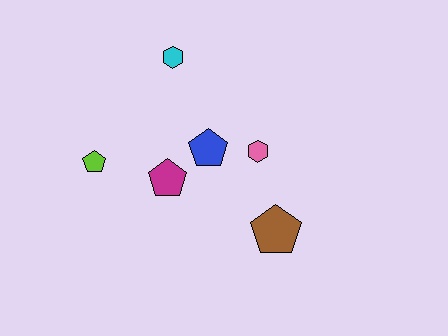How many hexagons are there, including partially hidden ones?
There are 2 hexagons.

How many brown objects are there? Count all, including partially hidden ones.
There is 1 brown object.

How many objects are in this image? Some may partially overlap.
There are 6 objects.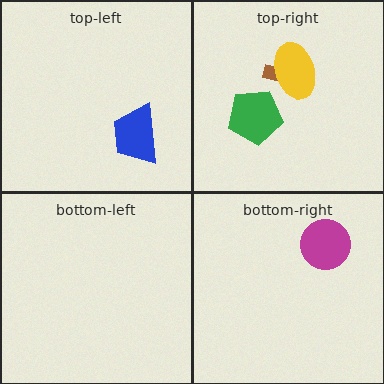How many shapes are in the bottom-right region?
1.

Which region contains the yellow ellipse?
The top-right region.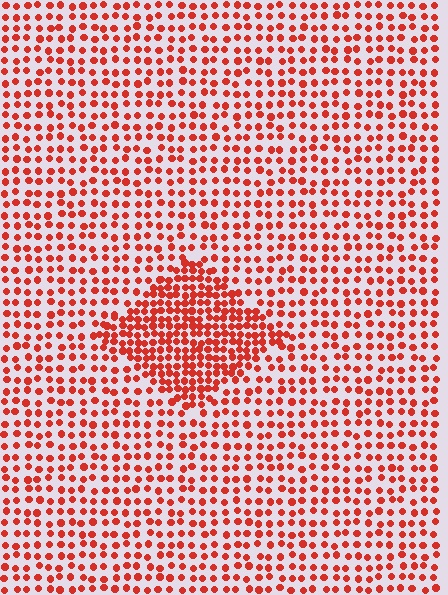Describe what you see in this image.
The image contains small red elements arranged at two different densities. A diamond-shaped region is visible where the elements are more densely packed than the surrounding area.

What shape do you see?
I see a diamond.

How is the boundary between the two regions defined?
The boundary is defined by a change in element density (approximately 2.0x ratio). All elements are the same color, size, and shape.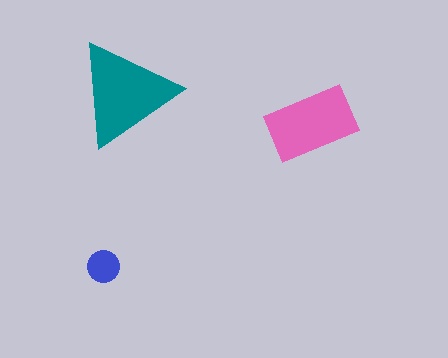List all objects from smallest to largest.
The blue circle, the pink rectangle, the teal triangle.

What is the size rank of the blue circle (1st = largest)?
3rd.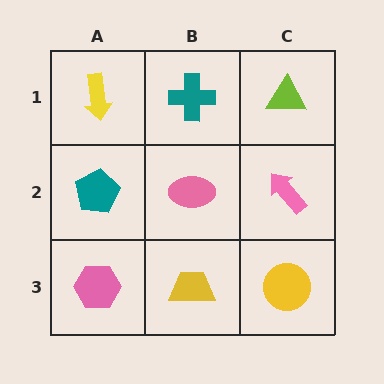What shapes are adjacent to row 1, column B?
A pink ellipse (row 2, column B), a yellow arrow (row 1, column A), a lime triangle (row 1, column C).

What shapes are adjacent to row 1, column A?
A teal pentagon (row 2, column A), a teal cross (row 1, column B).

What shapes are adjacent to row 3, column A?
A teal pentagon (row 2, column A), a yellow trapezoid (row 3, column B).